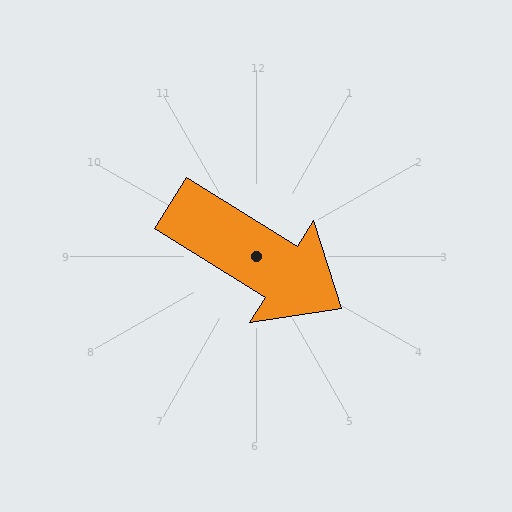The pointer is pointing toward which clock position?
Roughly 4 o'clock.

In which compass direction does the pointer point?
Southeast.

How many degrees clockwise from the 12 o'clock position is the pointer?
Approximately 122 degrees.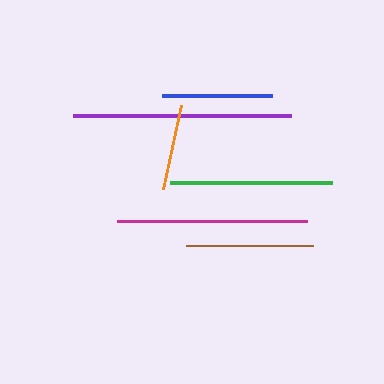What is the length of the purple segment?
The purple segment is approximately 218 pixels long.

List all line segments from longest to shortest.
From longest to shortest: purple, magenta, green, brown, blue, orange.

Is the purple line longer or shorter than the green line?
The purple line is longer than the green line.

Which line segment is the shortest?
The orange line is the shortest at approximately 86 pixels.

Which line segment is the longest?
The purple line is the longest at approximately 218 pixels.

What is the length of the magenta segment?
The magenta segment is approximately 189 pixels long.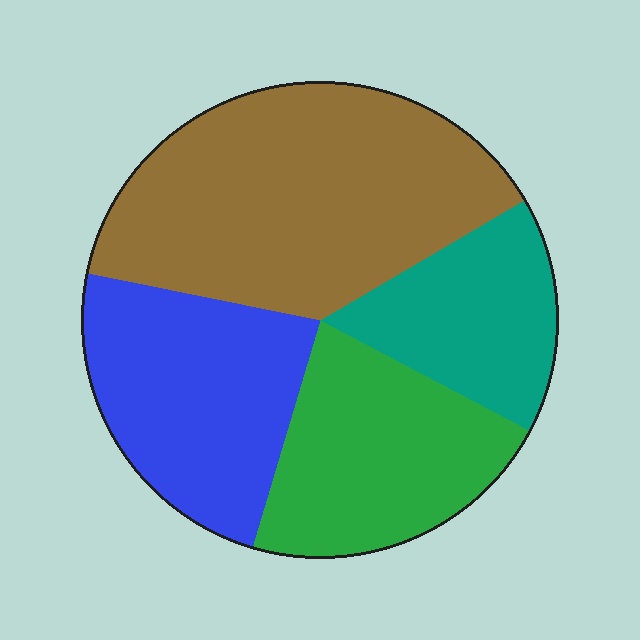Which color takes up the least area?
Teal, at roughly 15%.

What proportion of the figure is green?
Green takes up about one fifth (1/5) of the figure.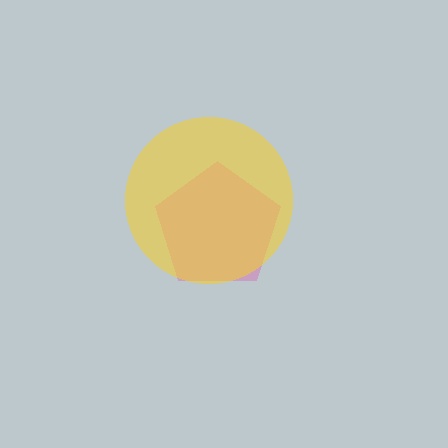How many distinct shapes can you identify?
There are 2 distinct shapes: a pink pentagon, a yellow circle.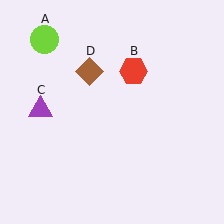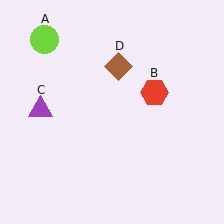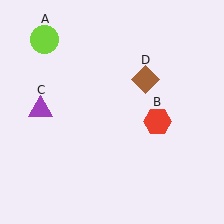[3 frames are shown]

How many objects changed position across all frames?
2 objects changed position: red hexagon (object B), brown diamond (object D).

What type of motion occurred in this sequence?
The red hexagon (object B), brown diamond (object D) rotated clockwise around the center of the scene.